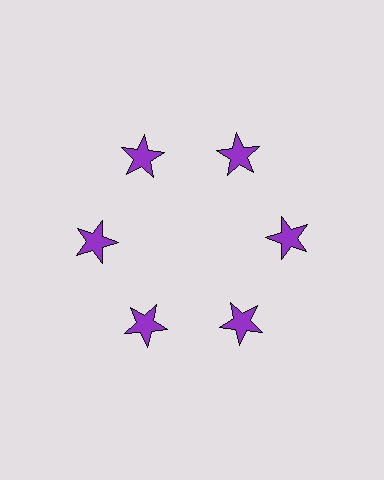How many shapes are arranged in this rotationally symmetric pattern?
There are 6 shapes, arranged in 6 groups of 1.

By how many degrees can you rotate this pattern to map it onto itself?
The pattern maps onto itself every 60 degrees of rotation.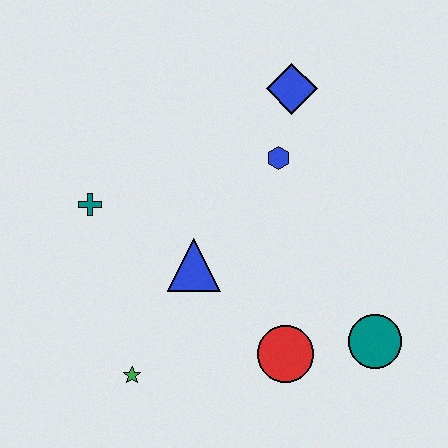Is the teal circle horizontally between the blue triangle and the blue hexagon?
No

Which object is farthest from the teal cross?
The teal circle is farthest from the teal cross.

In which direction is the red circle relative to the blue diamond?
The red circle is below the blue diamond.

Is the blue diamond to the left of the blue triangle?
No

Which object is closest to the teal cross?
The blue triangle is closest to the teal cross.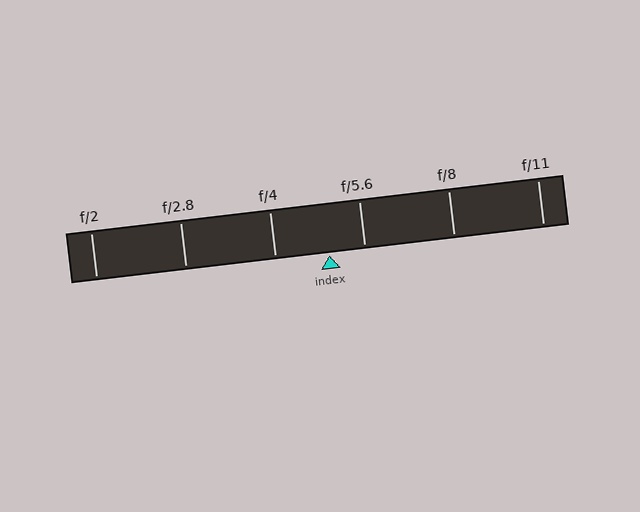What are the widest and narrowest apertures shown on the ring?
The widest aperture shown is f/2 and the narrowest is f/11.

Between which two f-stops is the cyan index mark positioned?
The index mark is between f/4 and f/5.6.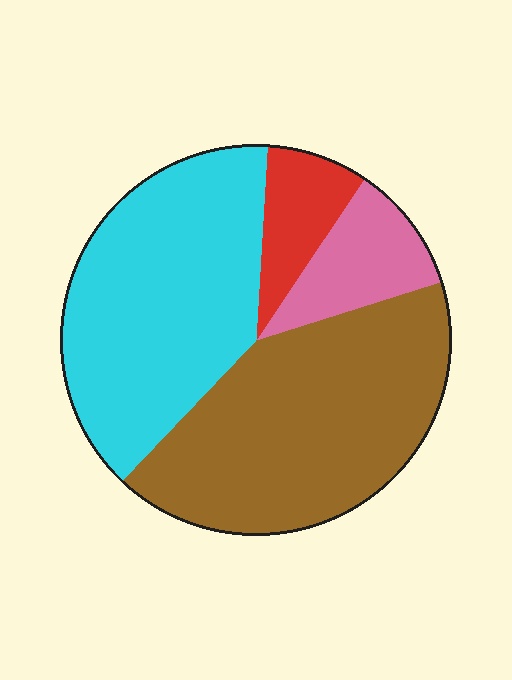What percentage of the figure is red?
Red takes up about one tenth (1/10) of the figure.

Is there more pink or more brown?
Brown.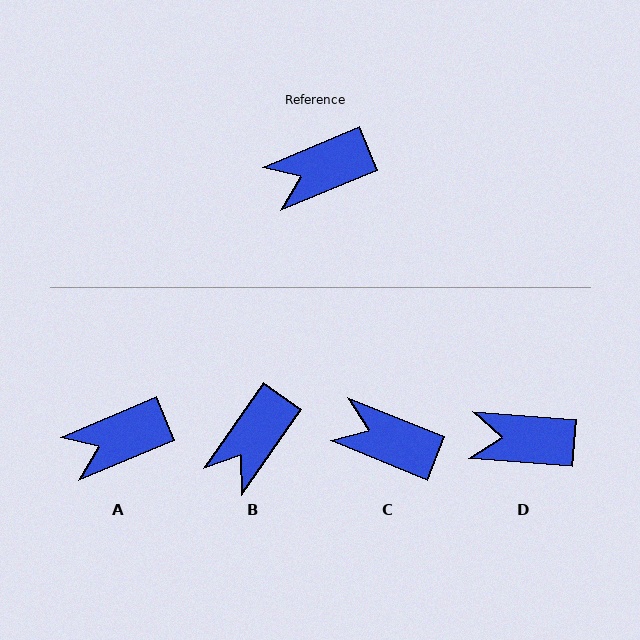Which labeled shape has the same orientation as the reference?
A.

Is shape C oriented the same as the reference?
No, it is off by about 45 degrees.